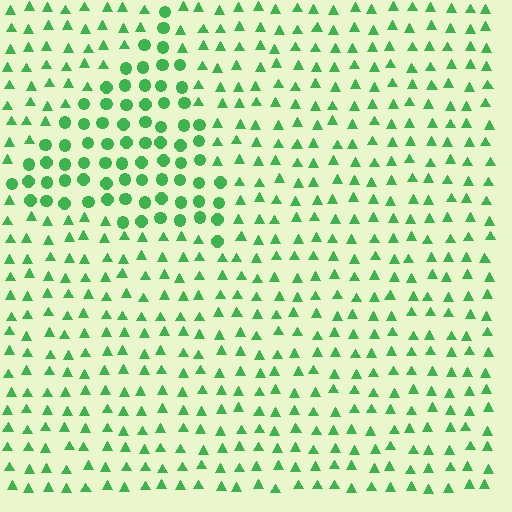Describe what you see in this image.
The image is filled with small green elements arranged in a uniform grid. A triangle-shaped region contains circles, while the surrounding area contains triangles. The boundary is defined purely by the change in element shape.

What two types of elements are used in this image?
The image uses circles inside the triangle region and triangles outside it.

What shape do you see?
I see a triangle.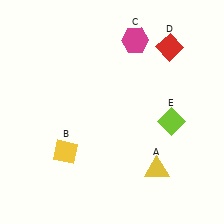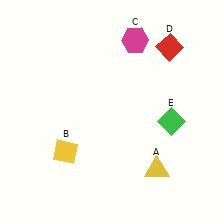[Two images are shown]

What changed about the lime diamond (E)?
In Image 1, E is lime. In Image 2, it changed to green.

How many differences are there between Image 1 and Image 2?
There is 1 difference between the two images.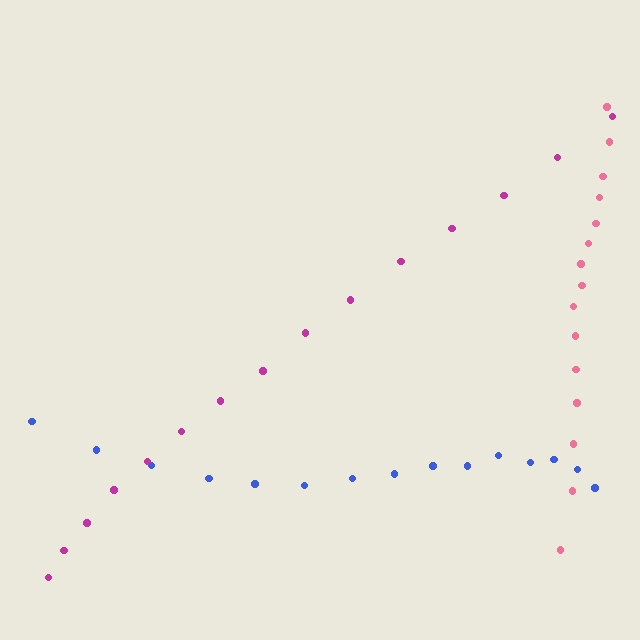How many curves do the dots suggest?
There are 3 distinct paths.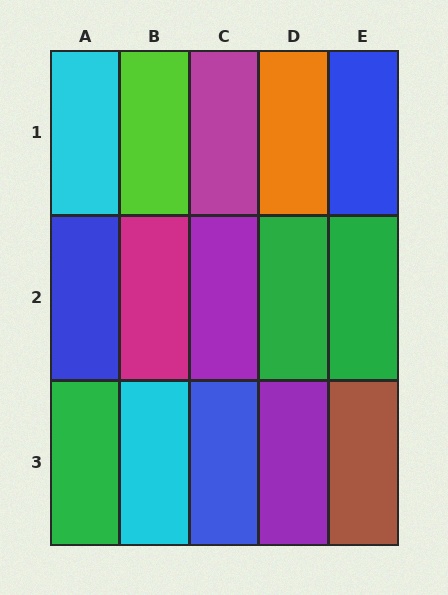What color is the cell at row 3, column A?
Green.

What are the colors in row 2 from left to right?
Blue, magenta, purple, green, green.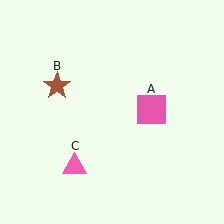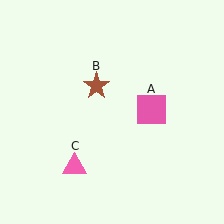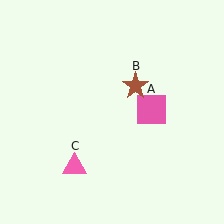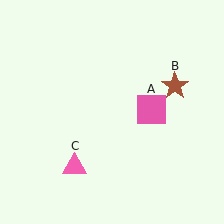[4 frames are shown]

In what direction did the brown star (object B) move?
The brown star (object B) moved right.